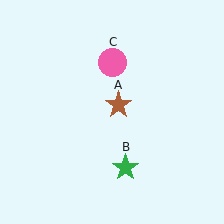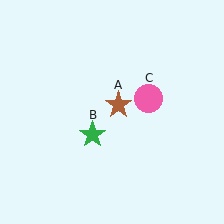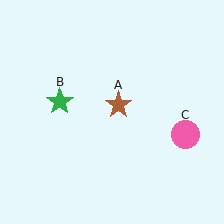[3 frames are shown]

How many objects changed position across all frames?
2 objects changed position: green star (object B), pink circle (object C).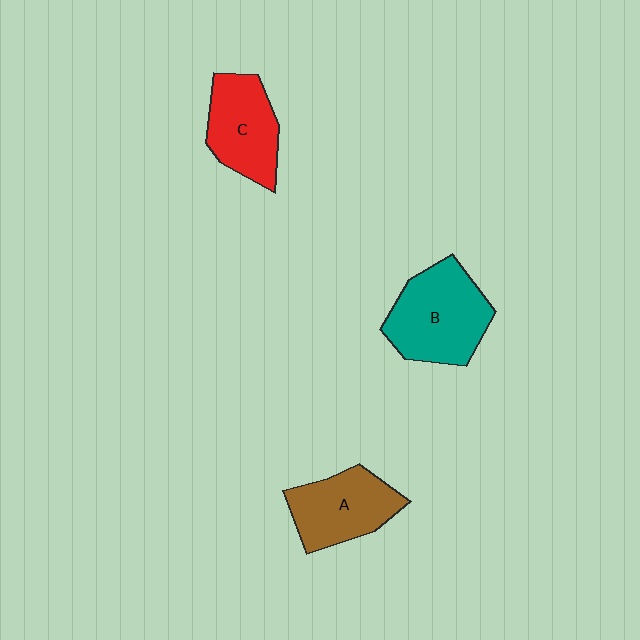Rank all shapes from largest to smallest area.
From largest to smallest: B (teal), A (brown), C (red).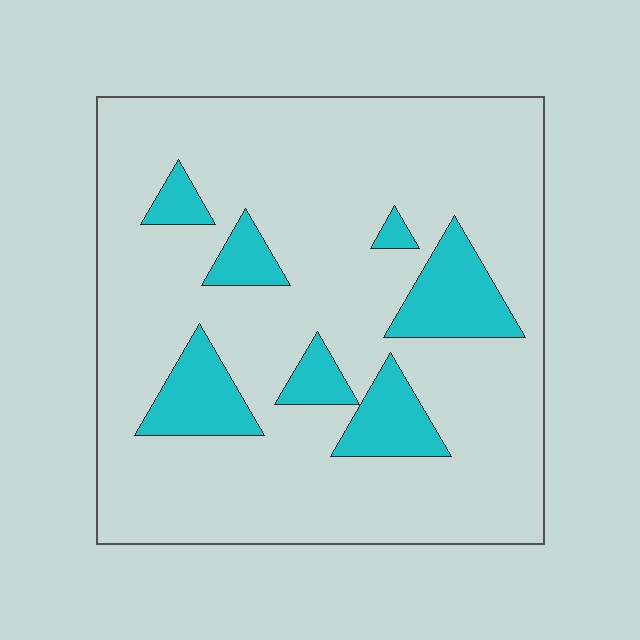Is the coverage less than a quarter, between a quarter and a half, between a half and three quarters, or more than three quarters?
Less than a quarter.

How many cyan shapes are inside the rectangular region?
7.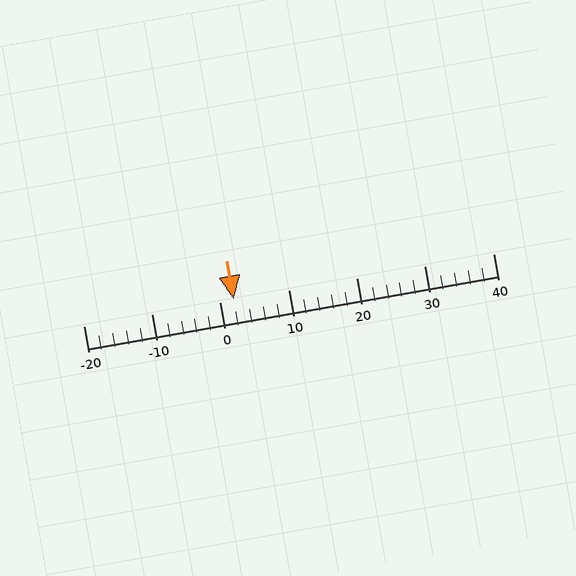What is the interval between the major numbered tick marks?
The major tick marks are spaced 10 units apart.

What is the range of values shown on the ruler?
The ruler shows values from -20 to 40.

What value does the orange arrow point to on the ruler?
The orange arrow points to approximately 2.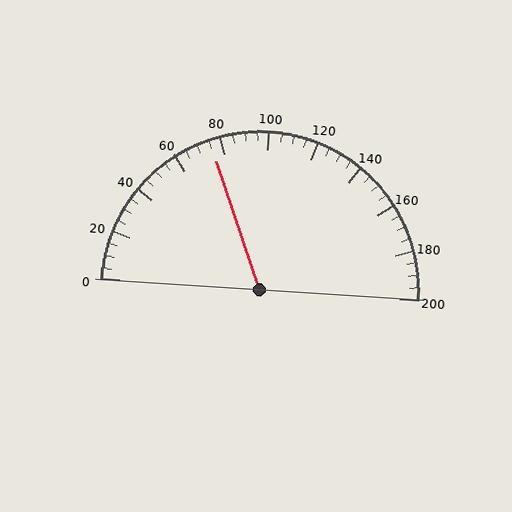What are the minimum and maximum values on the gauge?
The gauge ranges from 0 to 200.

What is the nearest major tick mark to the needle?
The nearest major tick mark is 80.